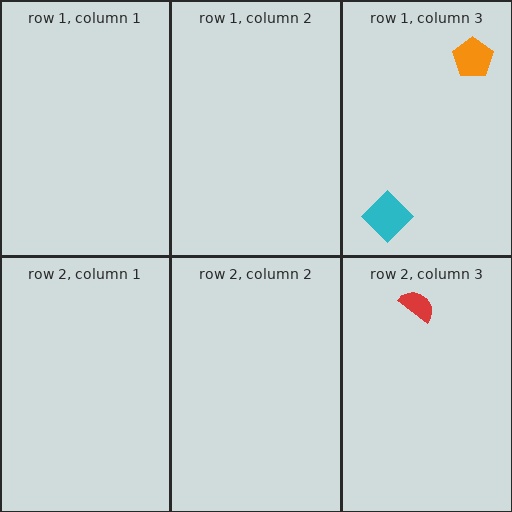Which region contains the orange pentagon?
The row 1, column 3 region.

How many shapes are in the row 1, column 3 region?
2.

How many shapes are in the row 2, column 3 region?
1.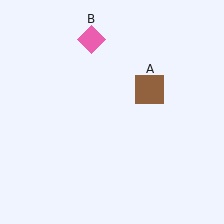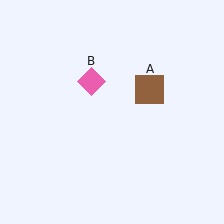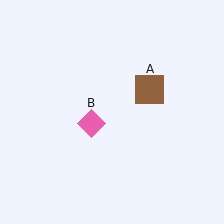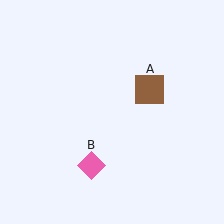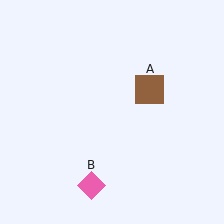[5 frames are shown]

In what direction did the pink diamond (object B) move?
The pink diamond (object B) moved down.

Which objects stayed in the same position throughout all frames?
Brown square (object A) remained stationary.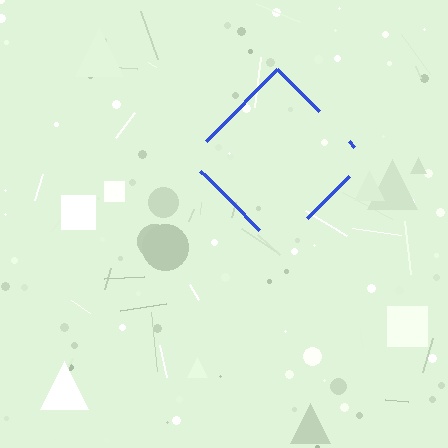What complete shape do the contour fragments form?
The contour fragments form a diamond.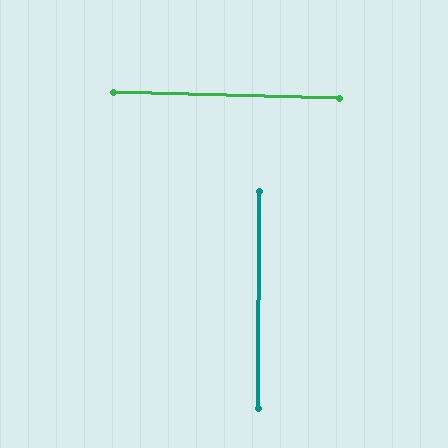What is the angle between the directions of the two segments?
Approximately 89 degrees.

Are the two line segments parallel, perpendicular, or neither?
Perpendicular — they meet at approximately 89°.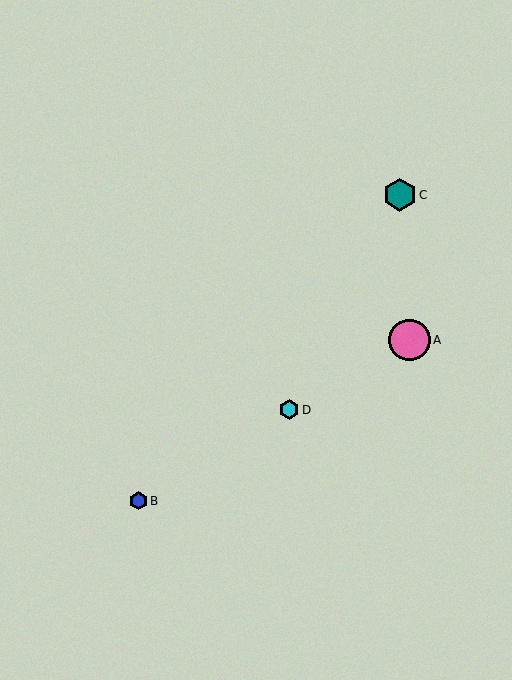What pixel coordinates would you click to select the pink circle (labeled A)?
Click at (409, 340) to select the pink circle A.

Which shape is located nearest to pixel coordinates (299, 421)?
The cyan hexagon (labeled D) at (289, 410) is nearest to that location.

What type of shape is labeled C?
Shape C is a teal hexagon.